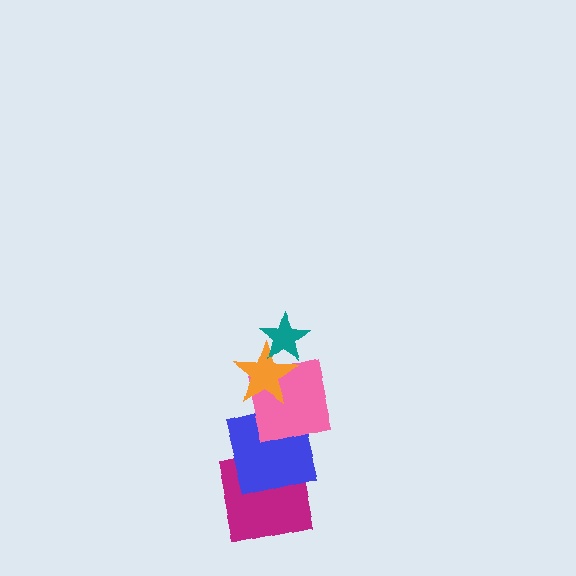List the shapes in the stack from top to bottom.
From top to bottom: the teal star, the orange star, the pink square, the blue square, the magenta square.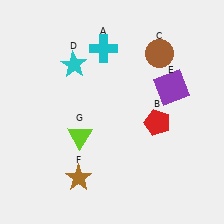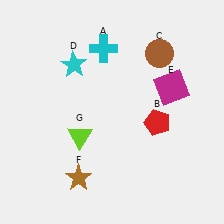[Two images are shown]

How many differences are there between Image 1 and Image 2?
There is 1 difference between the two images.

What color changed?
The square (E) changed from purple in Image 1 to magenta in Image 2.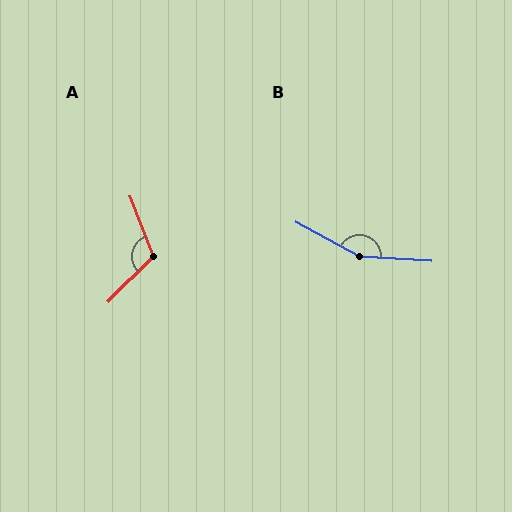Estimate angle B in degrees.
Approximately 155 degrees.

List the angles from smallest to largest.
A (114°), B (155°).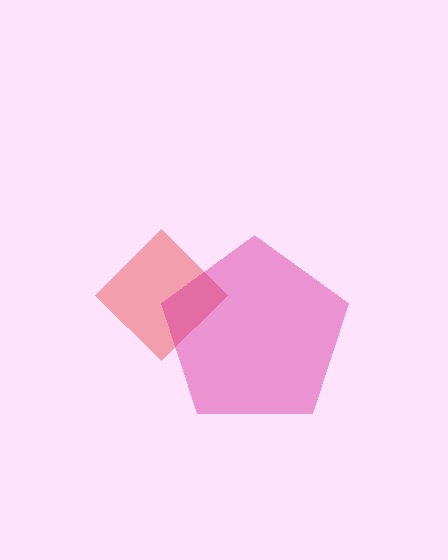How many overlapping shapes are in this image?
There are 2 overlapping shapes in the image.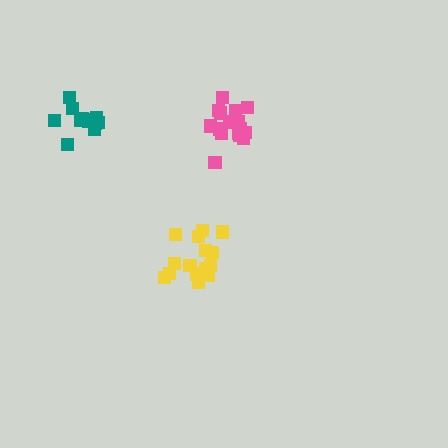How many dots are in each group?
Group 1: 16 dots, Group 2: 15 dots, Group 3: 12 dots (43 total).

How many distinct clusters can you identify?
There are 3 distinct clusters.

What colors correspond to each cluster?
The clusters are colored: pink, yellow, teal.